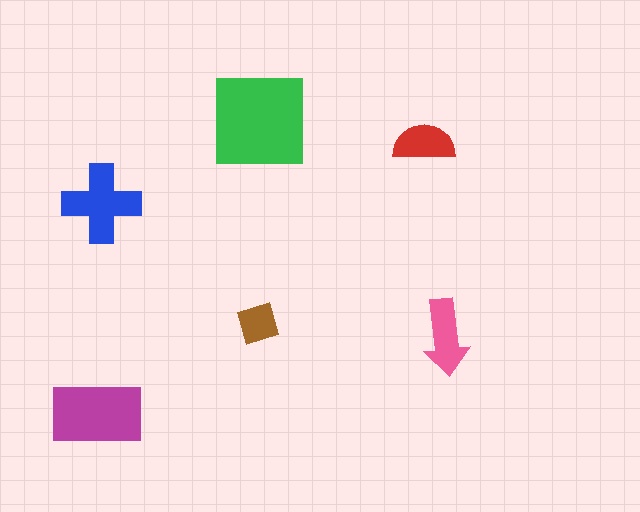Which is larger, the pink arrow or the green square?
The green square.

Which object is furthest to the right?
The pink arrow is rightmost.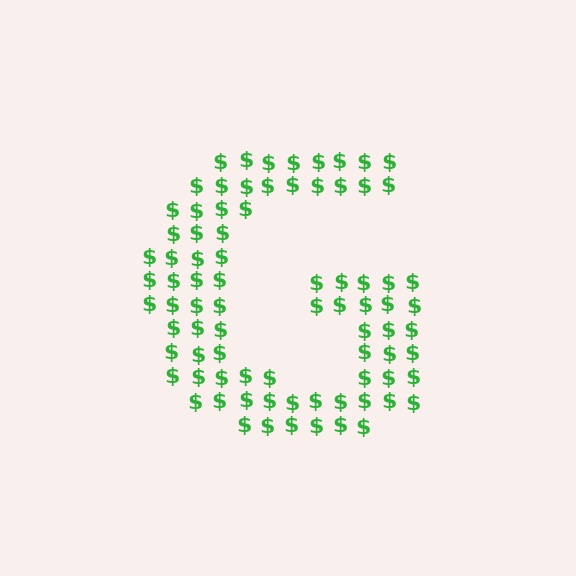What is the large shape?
The large shape is the letter G.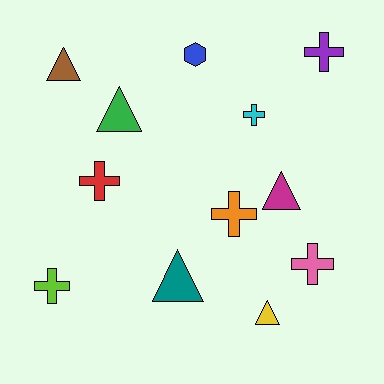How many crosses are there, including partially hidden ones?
There are 6 crosses.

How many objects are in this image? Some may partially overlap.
There are 12 objects.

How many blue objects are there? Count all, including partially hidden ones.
There is 1 blue object.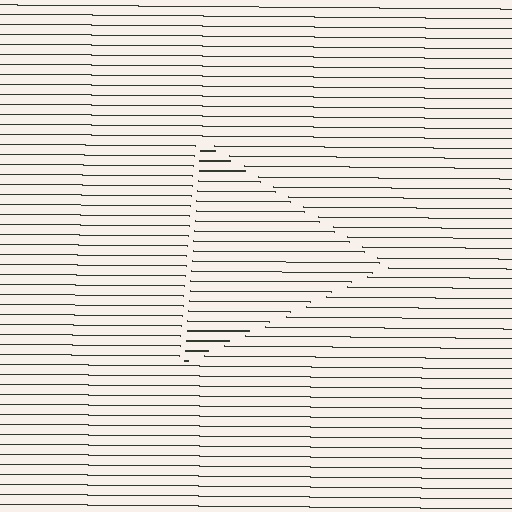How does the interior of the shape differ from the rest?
The interior of the shape contains the same grating, shifted by half a period — the contour is defined by the phase discontinuity where line-ends from the inner and outer gratings abut.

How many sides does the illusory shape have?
3 sides — the line-ends trace a triangle.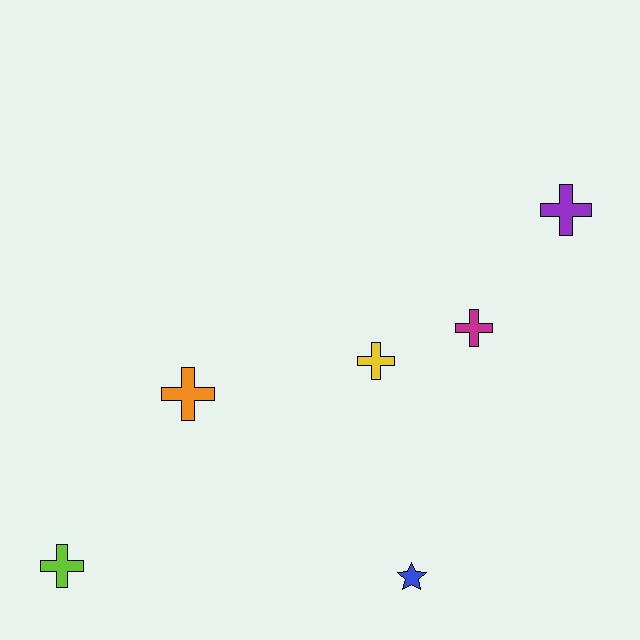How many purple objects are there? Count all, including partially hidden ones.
There is 1 purple object.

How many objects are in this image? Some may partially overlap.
There are 6 objects.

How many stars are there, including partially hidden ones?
There is 1 star.